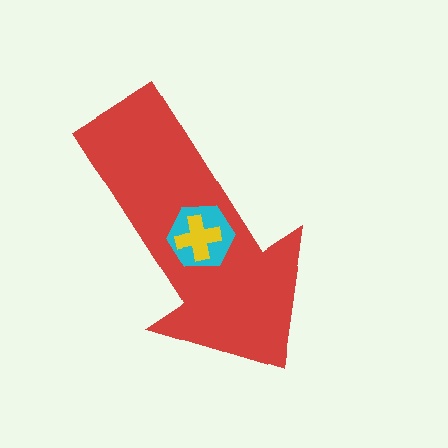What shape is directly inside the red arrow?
The cyan hexagon.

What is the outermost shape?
The red arrow.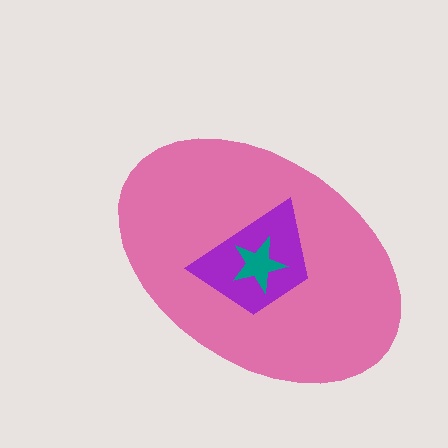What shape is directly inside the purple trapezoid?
The teal star.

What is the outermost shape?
The pink ellipse.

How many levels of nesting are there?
3.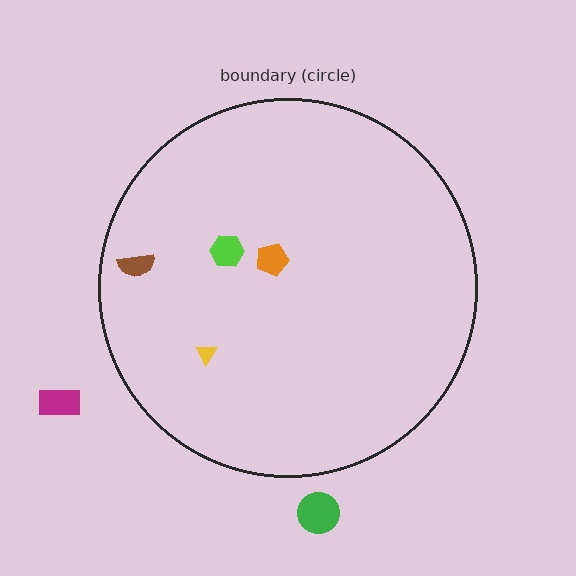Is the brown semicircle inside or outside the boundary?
Inside.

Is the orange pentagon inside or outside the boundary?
Inside.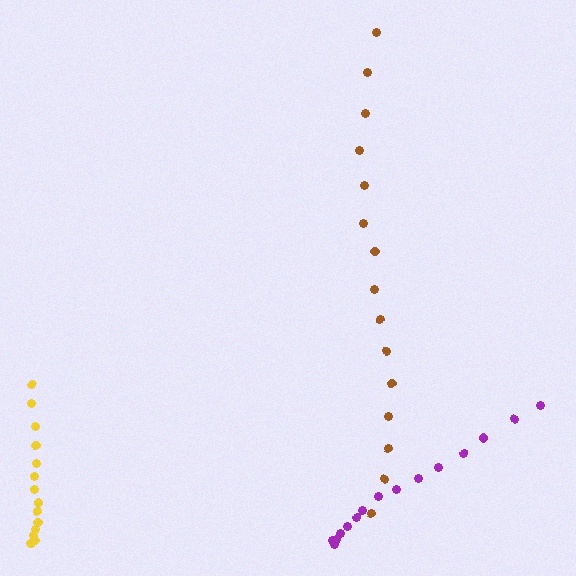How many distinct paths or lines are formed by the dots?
There are 3 distinct paths.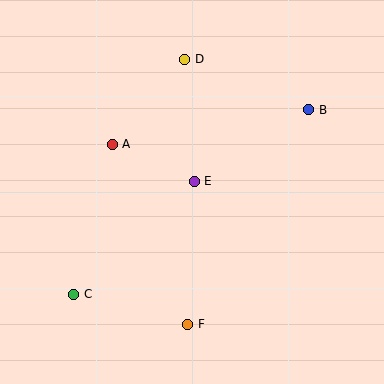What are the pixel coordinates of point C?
Point C is at (74, 294).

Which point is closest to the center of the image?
Point E at (194, 181) is closest to the center.